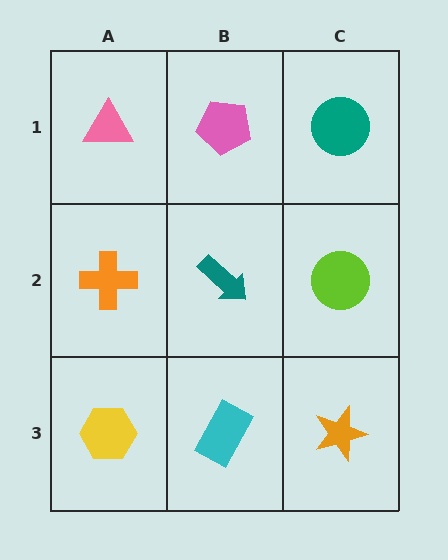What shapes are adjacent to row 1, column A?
An orange cross (row 2, column A), a pink pentagon (row 1, column B).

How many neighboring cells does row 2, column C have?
3.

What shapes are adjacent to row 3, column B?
A teal arrow (row 2, column B), a yellow hexagon (row 3, column A), an orange star (row 3, column C).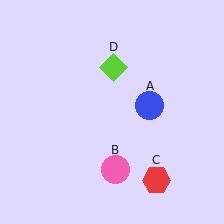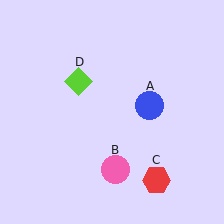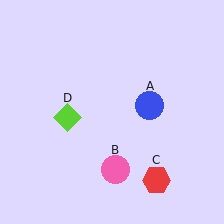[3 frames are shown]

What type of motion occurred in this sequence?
The lime diamond (object D) rotated counterclockwise around the center of the scene.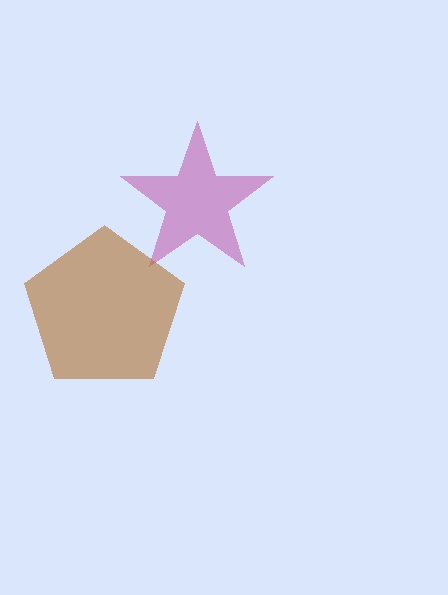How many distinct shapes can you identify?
There are 2 distinct shapes: a magenta star, a brown pentagon.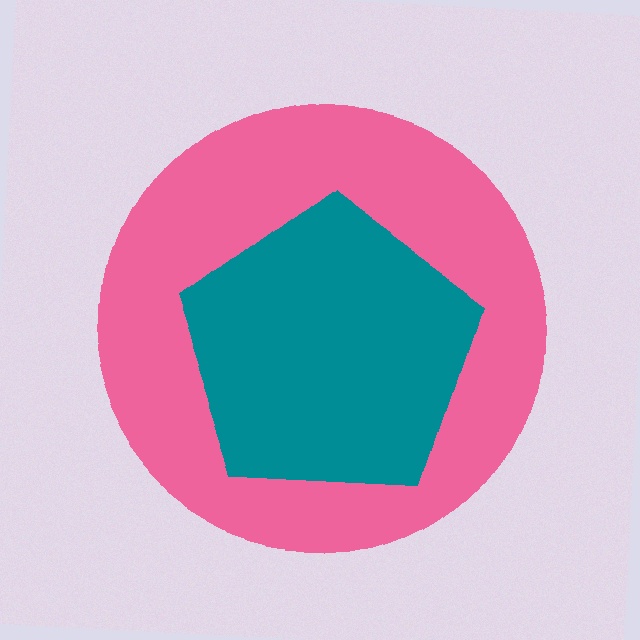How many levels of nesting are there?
2.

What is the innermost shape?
The teal pentagon.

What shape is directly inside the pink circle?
The teal pentagon.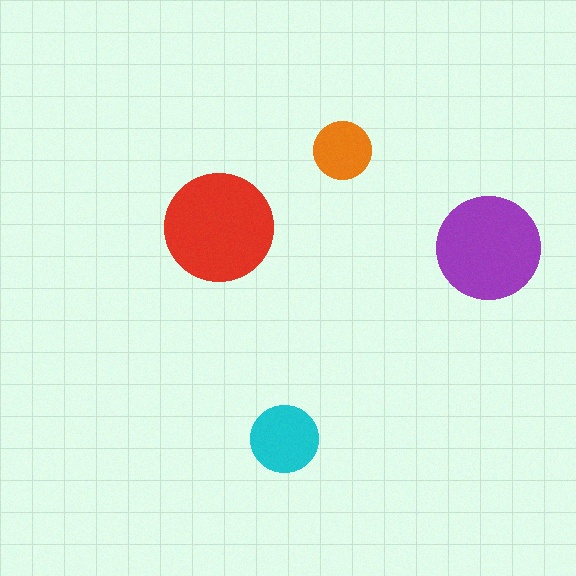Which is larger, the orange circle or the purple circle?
The purple one.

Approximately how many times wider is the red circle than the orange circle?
About 2 times wider.